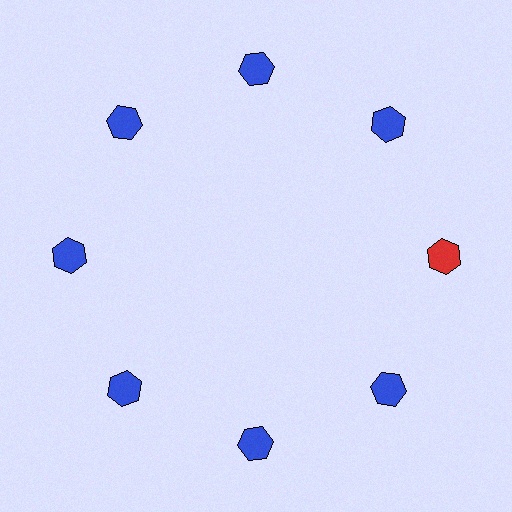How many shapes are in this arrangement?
There are 8 shapes arranged in a ring pattern.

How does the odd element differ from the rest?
It has a different color: red instead of blue.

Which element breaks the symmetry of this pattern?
The red hexagon at roughly the 3 o'clock position breaks the symmetry. All other shapes are blue hexagons.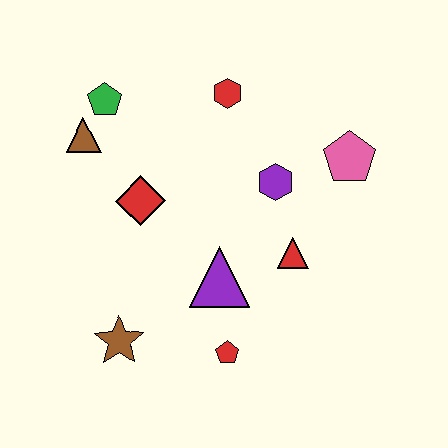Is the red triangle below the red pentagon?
No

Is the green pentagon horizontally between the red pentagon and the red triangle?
No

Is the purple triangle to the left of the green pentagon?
No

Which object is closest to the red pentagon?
The purple triangle is closest to the red pentagon.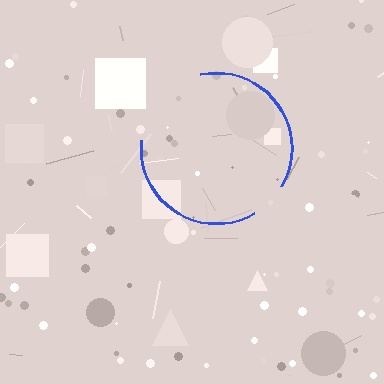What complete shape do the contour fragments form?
The contour fragments form a circle.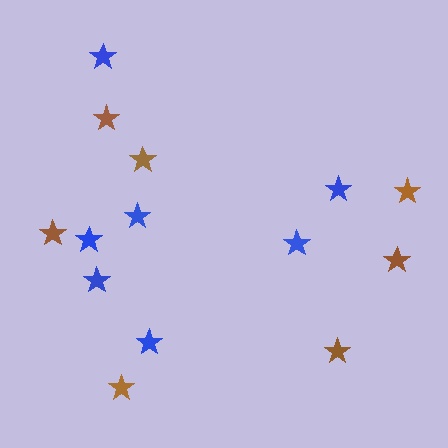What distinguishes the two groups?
There are 2 groups: one group of blue stars (7) and one group of brown stars (7).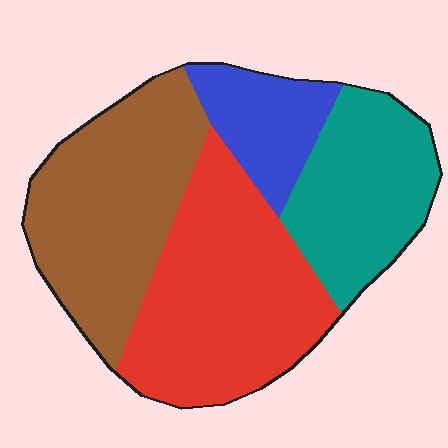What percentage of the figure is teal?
Teal covers 22% of the figure.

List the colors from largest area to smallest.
From largest to smallest: red, brown, teal, blue.